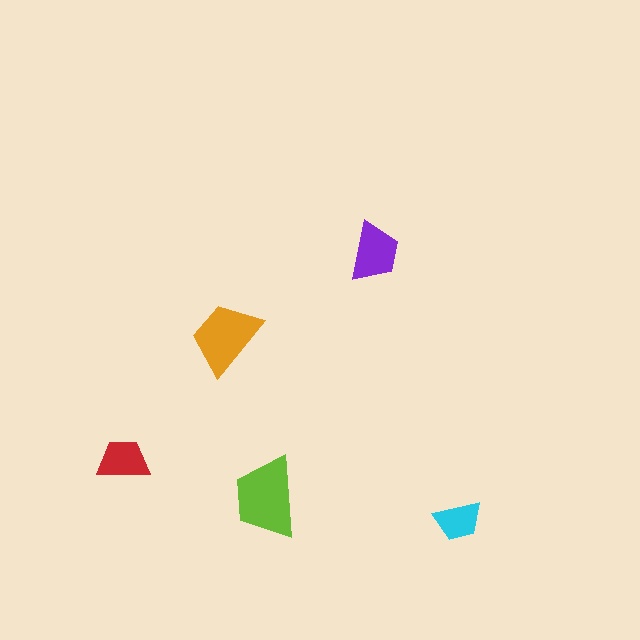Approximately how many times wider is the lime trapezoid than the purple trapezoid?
About 1.5 times wider.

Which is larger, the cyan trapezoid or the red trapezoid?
The red one.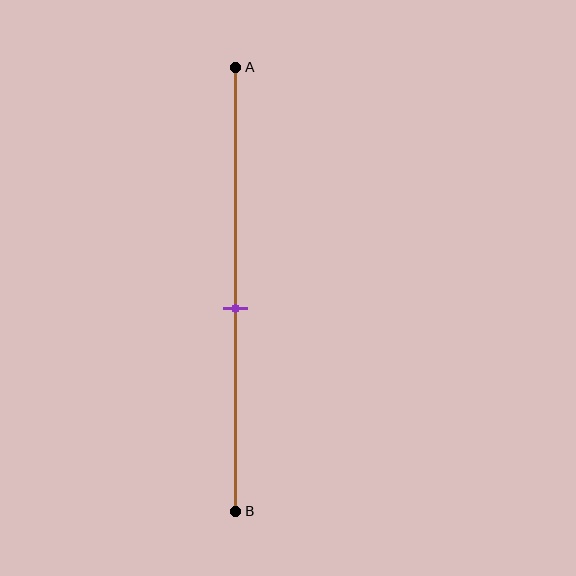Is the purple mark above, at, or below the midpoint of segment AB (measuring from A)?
The purple mark is below the midpoint of segment AB.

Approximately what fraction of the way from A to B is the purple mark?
The purple mark is approximately 55% of the way from A to B.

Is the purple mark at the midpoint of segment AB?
No, the mark is at about 55% from A, not at the 50% midpoint.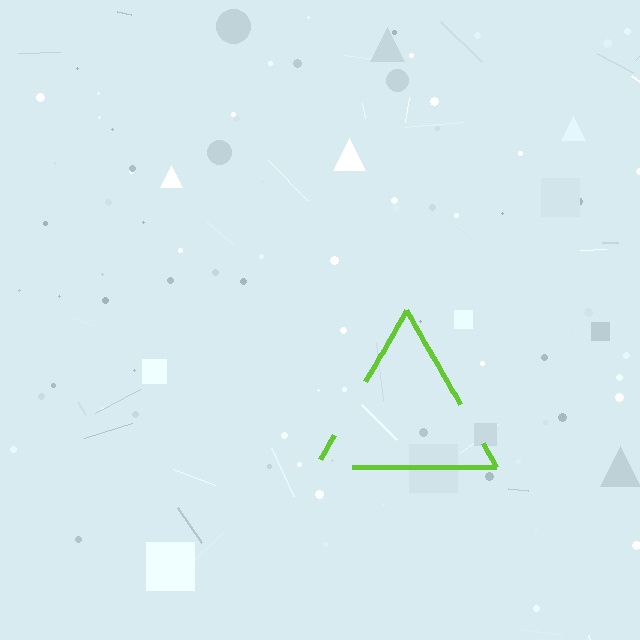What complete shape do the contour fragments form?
The contour fragments form a triangle.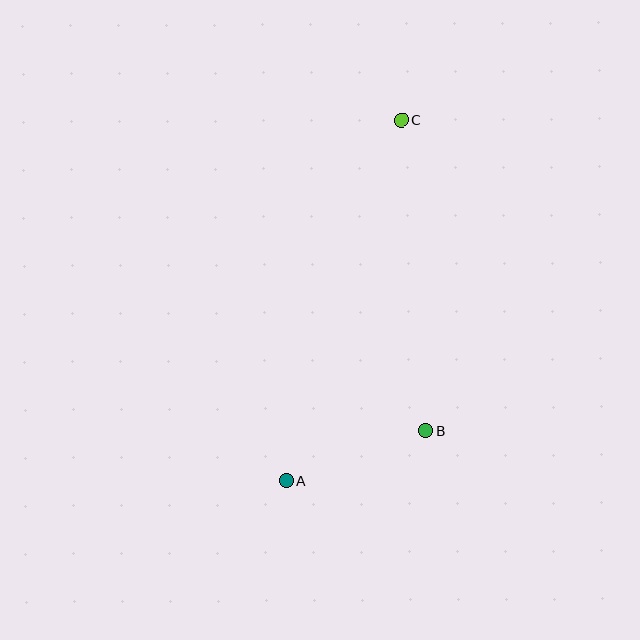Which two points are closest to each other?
Points A and B are closest to each other.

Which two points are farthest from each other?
Points A and C are farthest from each other.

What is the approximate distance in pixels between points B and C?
The distance between B and C is approximately 312 pixels.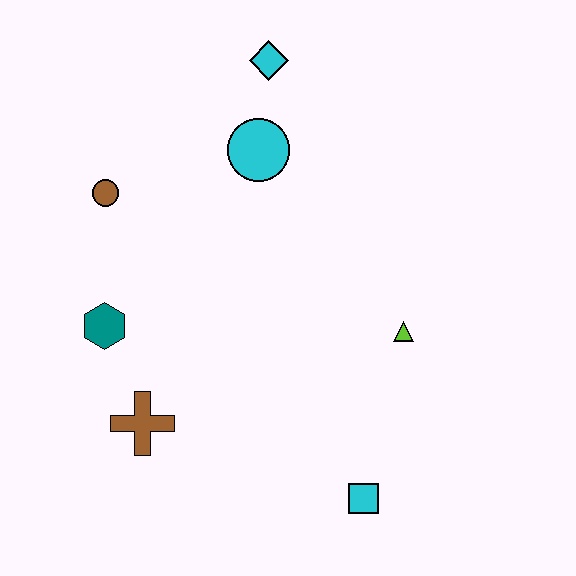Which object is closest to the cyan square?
The lime triangle is closest to the cyan square.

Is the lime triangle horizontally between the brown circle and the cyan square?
No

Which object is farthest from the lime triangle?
The brown circle is farthest from the lime triangle.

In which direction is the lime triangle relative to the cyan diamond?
The lime triangle is below the cyan diamond.